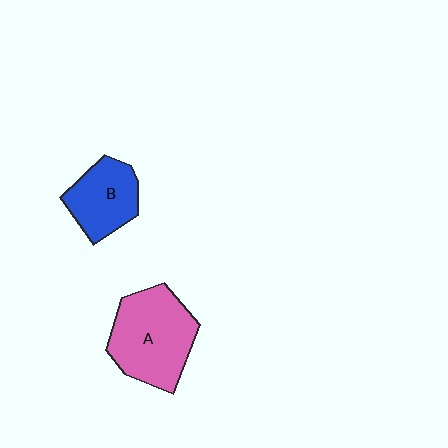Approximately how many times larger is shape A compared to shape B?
Approximately 1.5 times.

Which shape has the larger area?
Shape A (pink).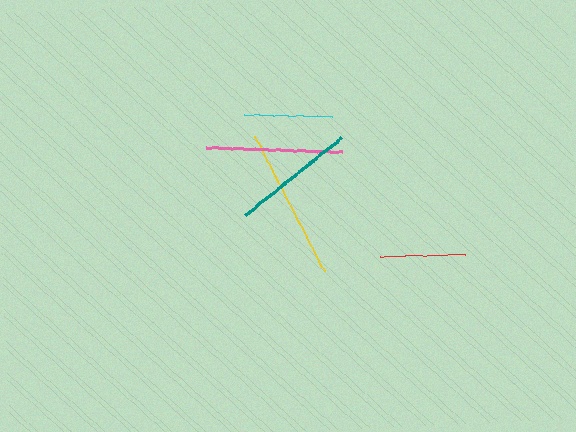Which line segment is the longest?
The yellow line is the longest at approximately 152 pixels.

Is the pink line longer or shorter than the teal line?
The pink line is longer than the teal line.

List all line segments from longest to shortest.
From longest to shortest: yellow, pink, teal, cyan, red.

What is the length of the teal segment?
The teal segment is approximately 124 pixels long.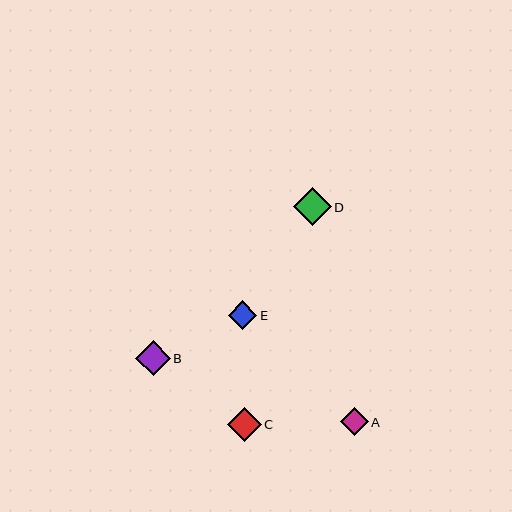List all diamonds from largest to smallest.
From largest to smallest: D, B, C, E, A.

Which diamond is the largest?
Diamond D is the largest with a size of approximately 38 pixels.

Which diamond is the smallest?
Diamond A is the smallest with a size of approximately 28 pixels.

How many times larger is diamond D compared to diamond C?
Diamond D is approximately 1.1 times the size of diamond C.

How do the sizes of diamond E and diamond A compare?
Diamond E and diamond A are approximately the same size.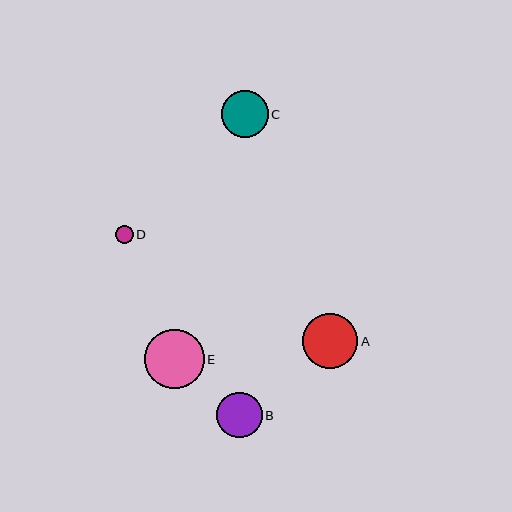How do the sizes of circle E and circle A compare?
Circle E and circle A are approximately the same size.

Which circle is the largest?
Circle E is the largest with a size of approximately 60 pixels.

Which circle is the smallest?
Circle D is the smallest with a size of approximately 18 pixels.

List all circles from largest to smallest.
From largest to smallest: E, A, C, B, D.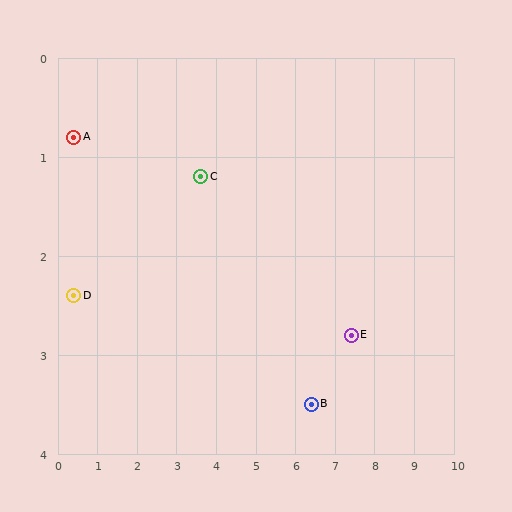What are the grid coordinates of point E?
Point E is at approximately (7.4, 2.8).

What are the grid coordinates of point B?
Point B is at approximately (6.4, 3.5).